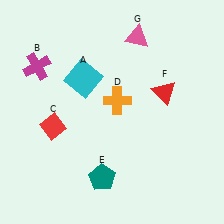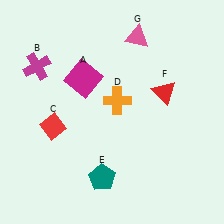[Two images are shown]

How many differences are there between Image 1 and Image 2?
There is 1 difference between the two images.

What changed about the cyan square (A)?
In Image 1, A is cyan. In Image 2, it changed to magenta.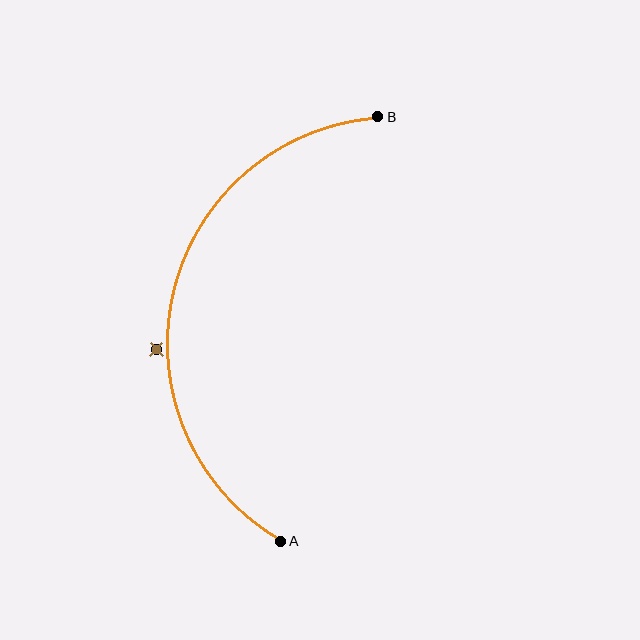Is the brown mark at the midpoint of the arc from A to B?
No — the brown mark does not lie on the arc at all. It sits slightly outside the curve.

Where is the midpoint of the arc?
The arc midpoint is the point on the curve farthest from the straight line joining A and B. It sits to the left of that line.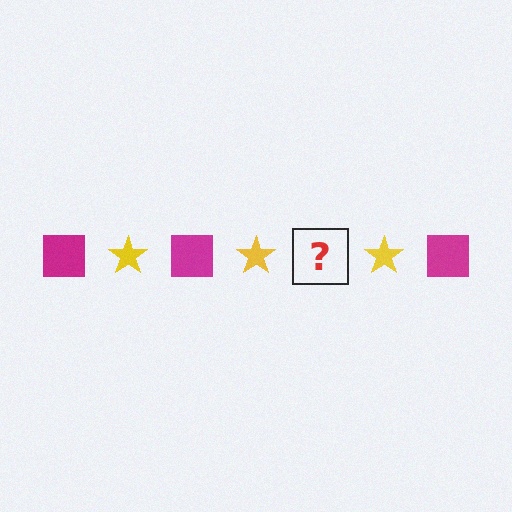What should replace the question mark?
The question mark should be replaced with a magenta square.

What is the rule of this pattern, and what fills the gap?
The rule is that the pattern alternates between magenta square and yellow star. The gap should be filled with a magenta square.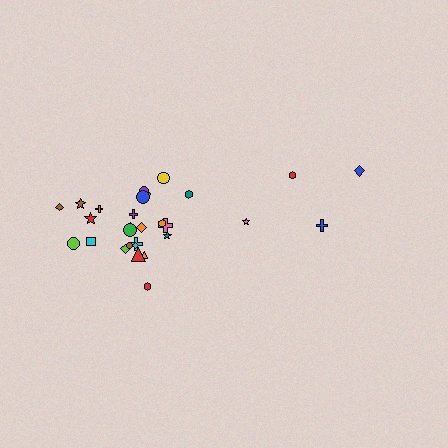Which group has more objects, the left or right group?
The left group.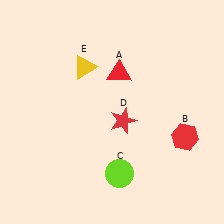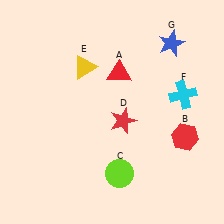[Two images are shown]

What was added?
A cyan cross (F), a blue star (G) were added in Image 2.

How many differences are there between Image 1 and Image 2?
There are 2 differences between the two images.